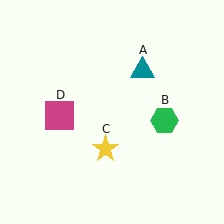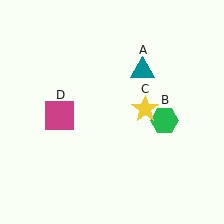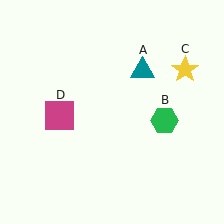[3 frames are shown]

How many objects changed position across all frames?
1 object changed position: yellow star (object C).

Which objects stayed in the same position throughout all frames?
Teal triangle (object A) and green hexagon (object B) and magenta square (object D) remained stationary.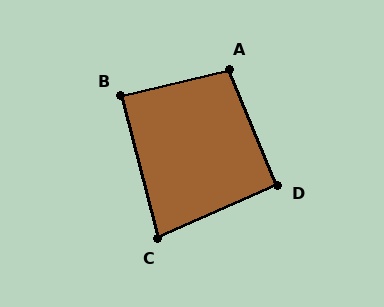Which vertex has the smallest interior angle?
C, at approximately 81 degrees.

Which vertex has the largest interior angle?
A, at approximately 99 degrees.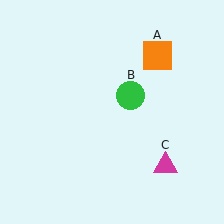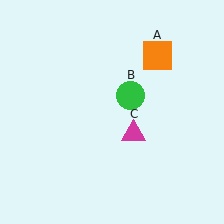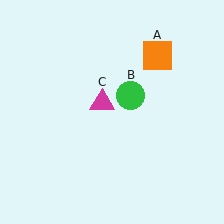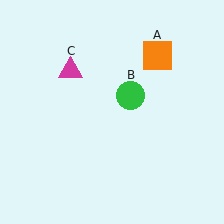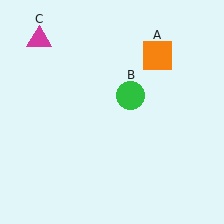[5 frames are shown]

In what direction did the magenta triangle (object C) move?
The magenta triangle (object C) moved up and to the left.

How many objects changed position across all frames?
1 object changed position: magenta triangle (object C).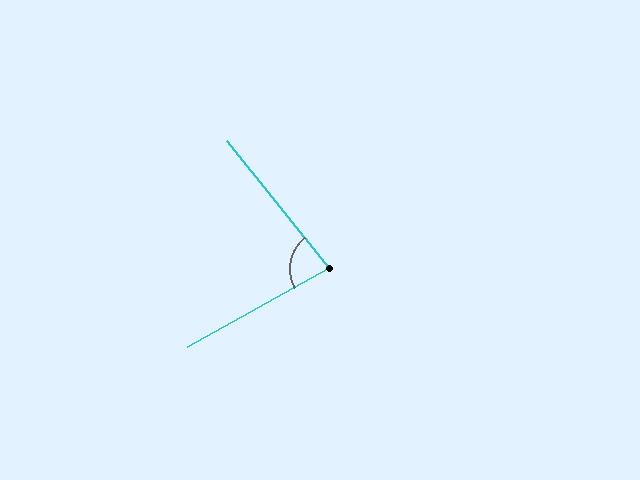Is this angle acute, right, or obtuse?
It is acute.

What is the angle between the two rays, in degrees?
Approximately 80 degrees.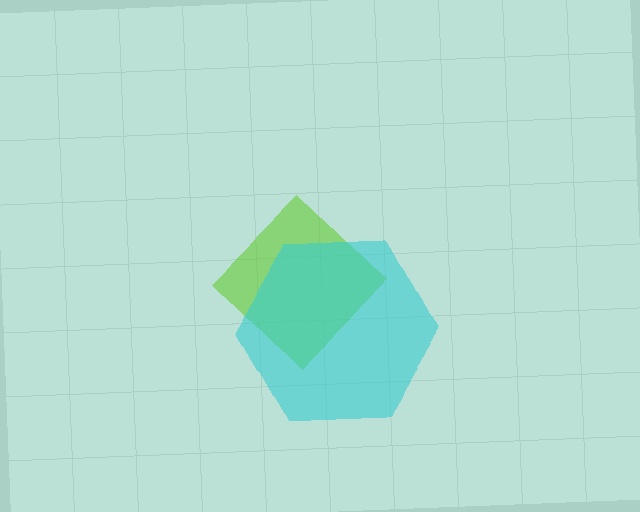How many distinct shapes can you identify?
There are 2 distinct shapes: a lime diamond, a cyan hexagon.